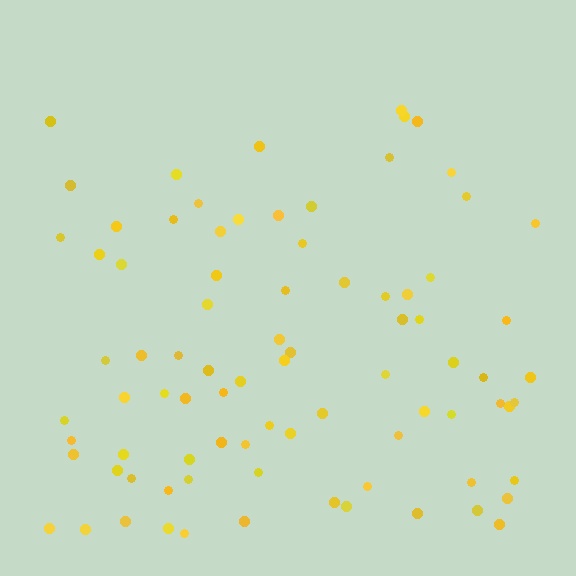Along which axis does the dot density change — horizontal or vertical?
Vertical.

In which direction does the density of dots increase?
From top to bottom, with the bottom side densest.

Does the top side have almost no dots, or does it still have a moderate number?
Still a moderate number, just noticeably fewer than the bottom.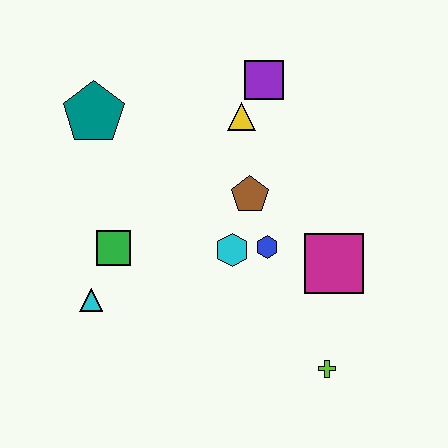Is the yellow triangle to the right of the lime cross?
No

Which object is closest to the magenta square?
The blue hexagon is closest to the magenta square.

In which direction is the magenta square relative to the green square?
The magenta square is to the right of the green square.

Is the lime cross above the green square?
No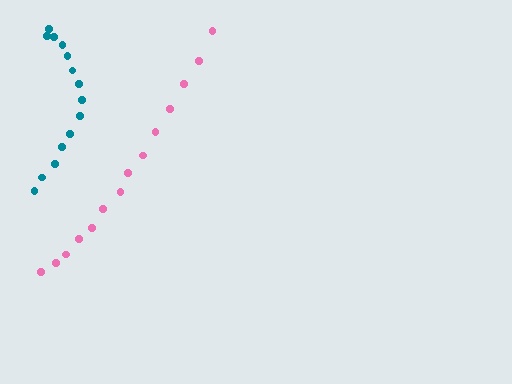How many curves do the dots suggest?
There are 2 distinct paths.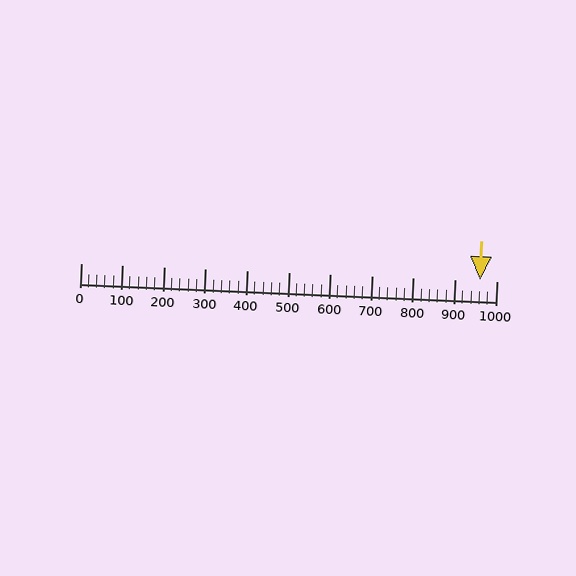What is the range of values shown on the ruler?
The ruler shows values from 0 to 1000.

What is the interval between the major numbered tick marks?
The major tick marks are spaced 100 units apart.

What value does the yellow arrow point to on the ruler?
The yellow arrow points to approximately 960.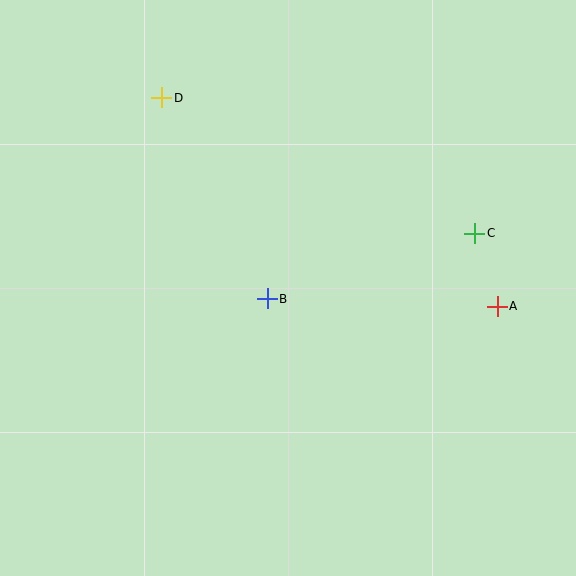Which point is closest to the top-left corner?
Point D is closest to the top-left corner.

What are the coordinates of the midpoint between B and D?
The midpoint between B and D is at (215, 198).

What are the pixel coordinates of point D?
Point D is at (162, 98).